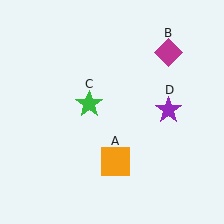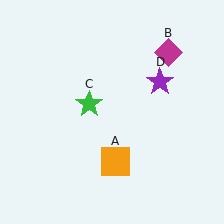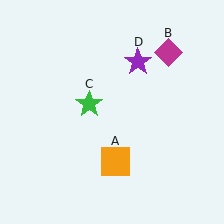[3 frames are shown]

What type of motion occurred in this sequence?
The purple star (object D) rotated counterclockwise around the center of the scene.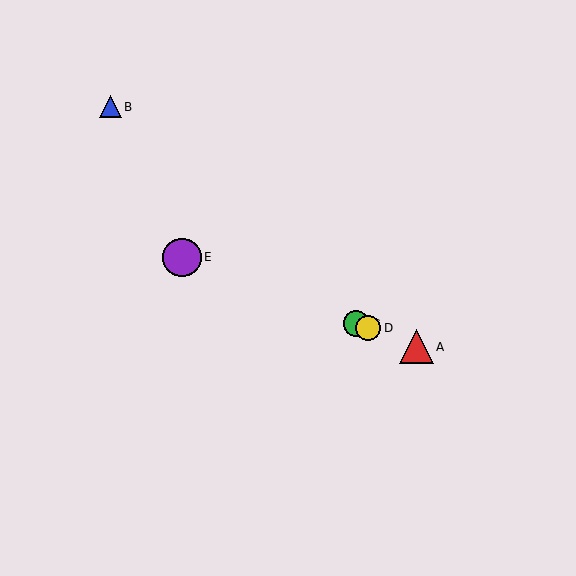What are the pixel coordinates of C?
Object C is at (356, 324).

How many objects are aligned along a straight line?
4 objects (A, C, D, E) are aligned along a straight line.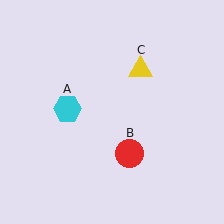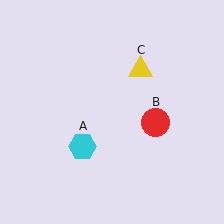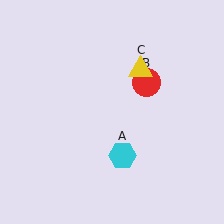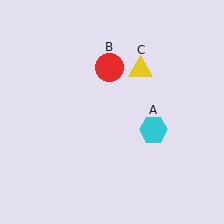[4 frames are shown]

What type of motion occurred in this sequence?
The cyan hexagon (object A), red circle (object B) rotated counterclockwise around the center of the scene.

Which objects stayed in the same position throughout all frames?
Yellow triangle (object C) remained stationary.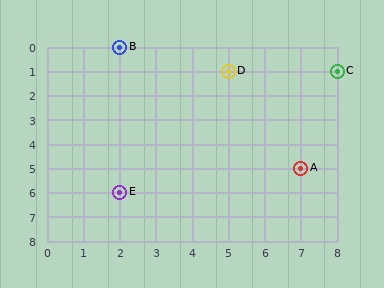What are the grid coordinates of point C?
Point C is at grid coordinates (8, 1).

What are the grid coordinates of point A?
Point A is at grid coordinates (7, 5).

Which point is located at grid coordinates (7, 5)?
Point A is at (7, 5).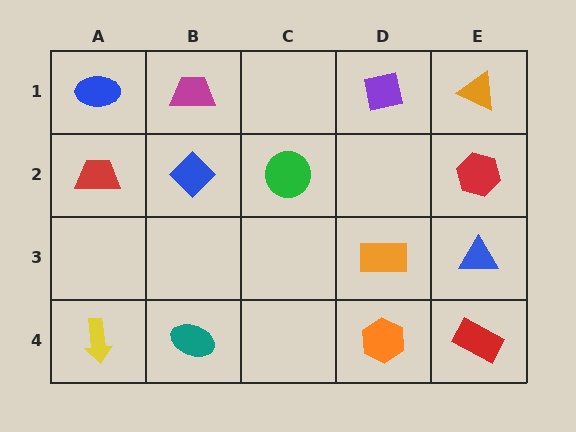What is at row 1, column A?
A blue ellipse.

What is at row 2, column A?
A red trapezoid.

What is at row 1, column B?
A magenta trapezoid.